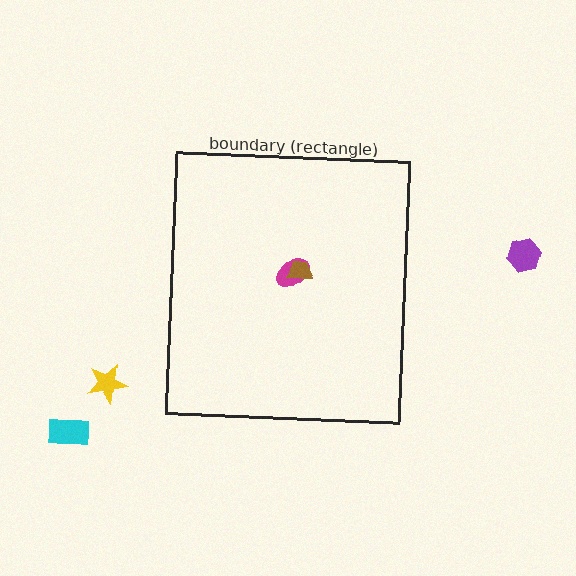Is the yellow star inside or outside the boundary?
Outside.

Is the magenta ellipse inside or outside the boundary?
Inside.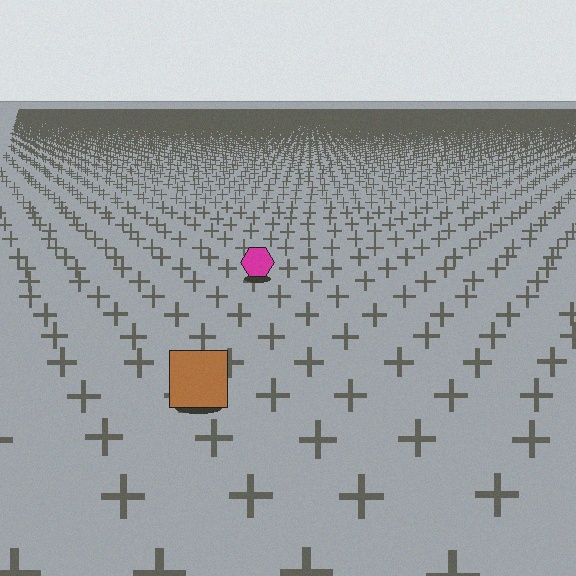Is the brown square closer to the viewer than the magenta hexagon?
Yes. The brown square is closer — you can tell from the texture gradient: the ground texture is coarser near it.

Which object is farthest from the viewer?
The magenta hexagon is farthest from the viewer. It appears smaller and the ground texture around it is denser.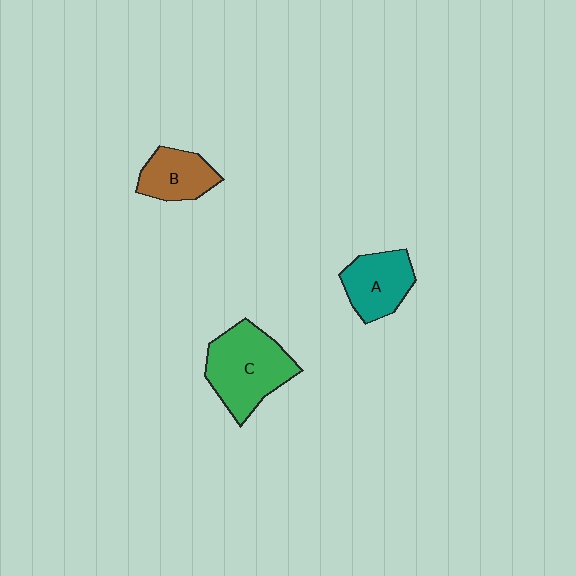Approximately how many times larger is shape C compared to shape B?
Approximately 1.7 times.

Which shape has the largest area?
Shape C (green).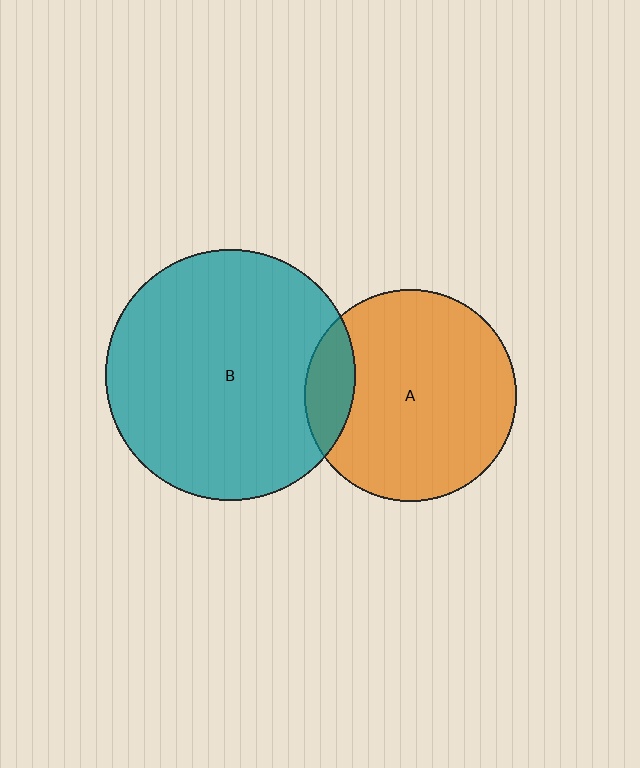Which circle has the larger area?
Circle B (teal).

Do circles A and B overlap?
Yes.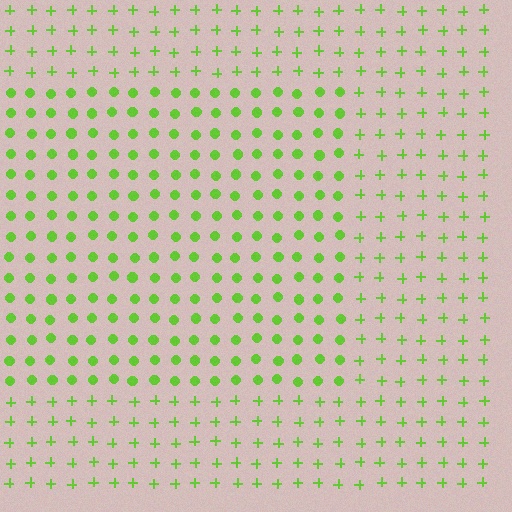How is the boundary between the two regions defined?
The boundary is defined by a change in element shape: circles inside vs. plus signs outside. All elements share the same color and spacing.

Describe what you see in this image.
The image is filled with small lime elements arranged in a uniform grid. A rectangle-shaped region contains circles, while the surrounding area contains plus signs. The boundary is defined purely by the change in element shape.